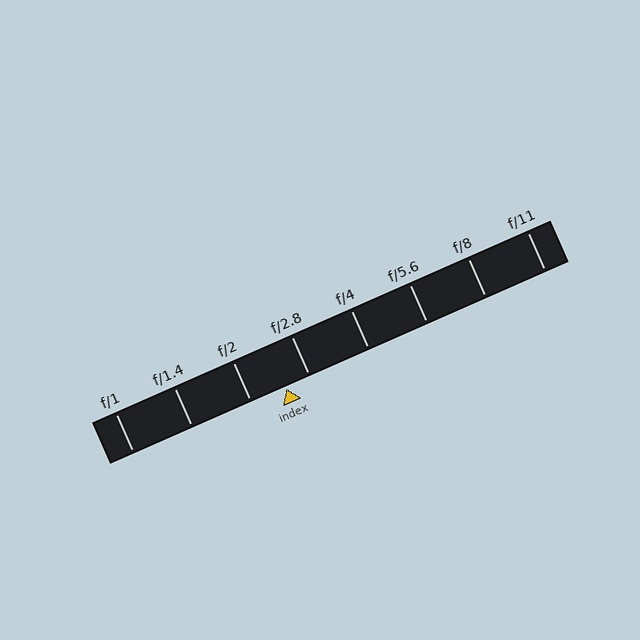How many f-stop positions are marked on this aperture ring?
There are 8 f-stop positions marked.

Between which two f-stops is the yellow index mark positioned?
The index mark is between f/2 and f/2.8.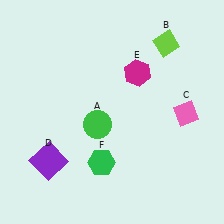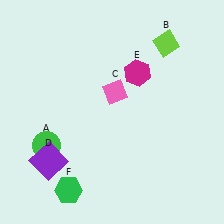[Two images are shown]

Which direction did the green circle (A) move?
The green circle (A) moved left.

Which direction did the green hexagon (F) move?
The green hexagon (F) moved left.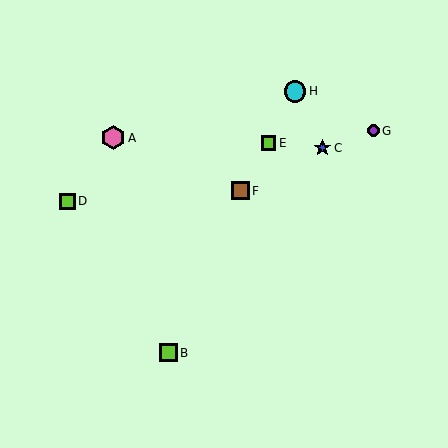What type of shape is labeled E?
Shape E is a lime square.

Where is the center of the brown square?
The center of the brown square is at (240, 191).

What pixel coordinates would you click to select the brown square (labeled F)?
Click at (240, 191) to select the brown square F.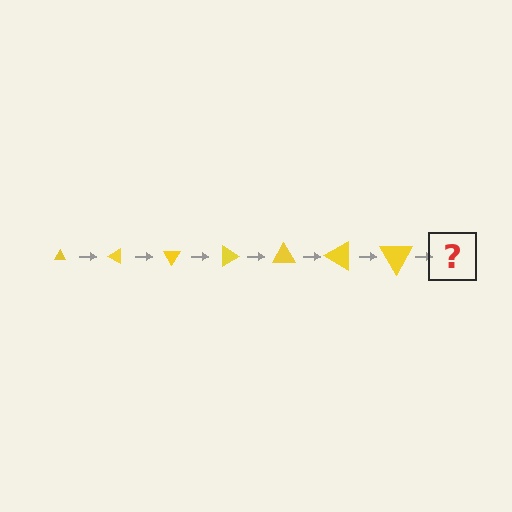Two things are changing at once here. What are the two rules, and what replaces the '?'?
The two rules are that the triangle grows larger each step and it rotates 30 degrees each step. The '?' should be a triangle, larger than the previous one and rotated 210 degrees from the start.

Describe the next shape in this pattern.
It should be a triangle, larger than the previous one and rotated 210 degrees from the start.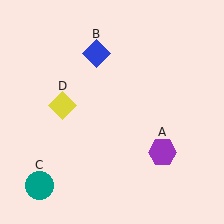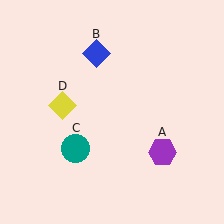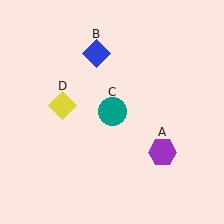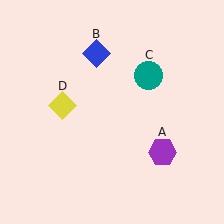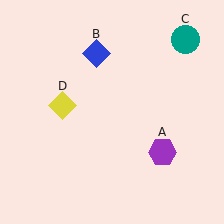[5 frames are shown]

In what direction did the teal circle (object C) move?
The teal circle (object C) moved up and to the right.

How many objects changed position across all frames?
1 object changed position: teal circle (object C).